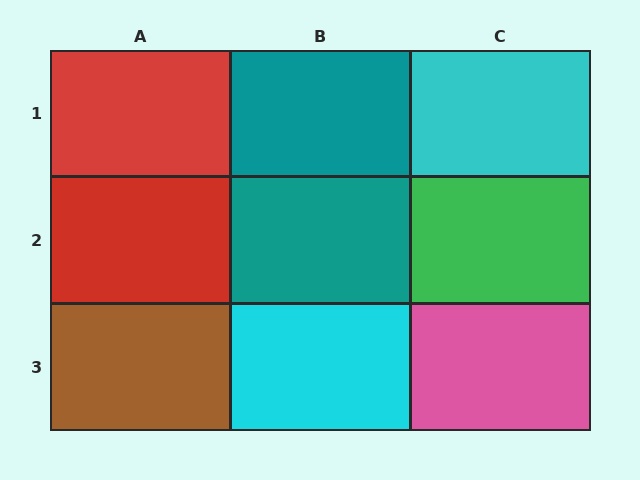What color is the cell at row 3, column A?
Brown.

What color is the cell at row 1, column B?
Teal.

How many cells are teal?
2 cells are teal.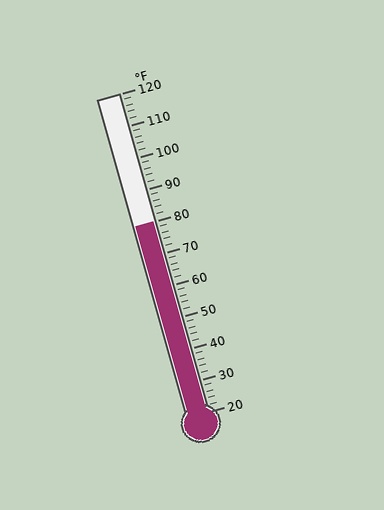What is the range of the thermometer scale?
The thermometer scale ranges from 20°F to 120°F.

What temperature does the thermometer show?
The thermometer shows approximately 80°F.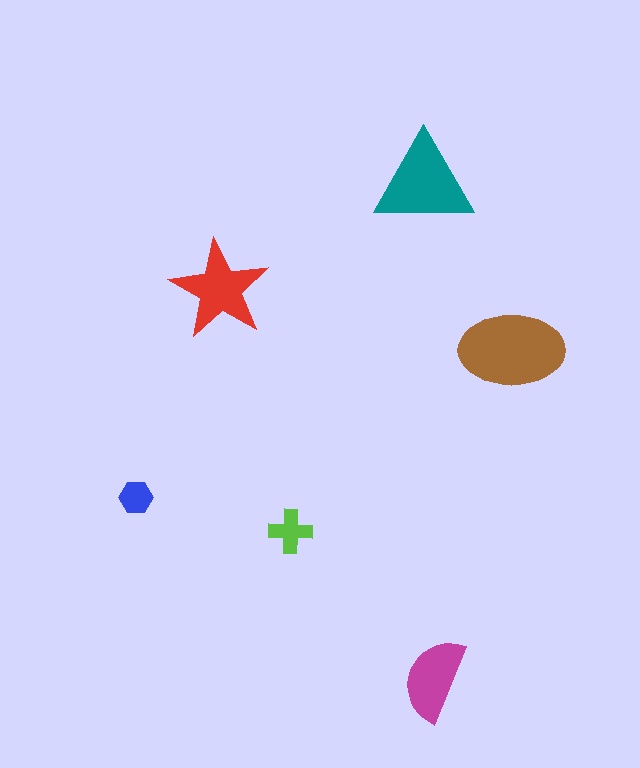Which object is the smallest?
The blue hexagon.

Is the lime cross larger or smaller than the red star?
Smaller.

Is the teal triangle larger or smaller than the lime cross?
Larger.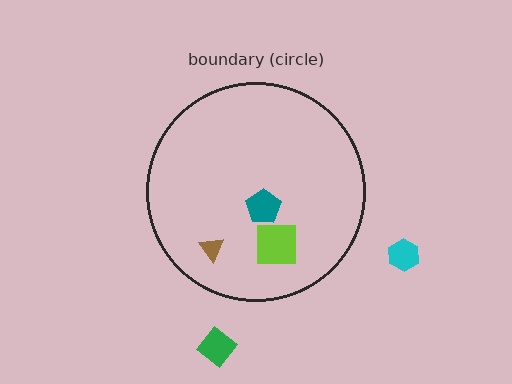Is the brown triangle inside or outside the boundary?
Inside.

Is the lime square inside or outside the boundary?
Inside.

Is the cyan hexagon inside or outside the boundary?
Outside.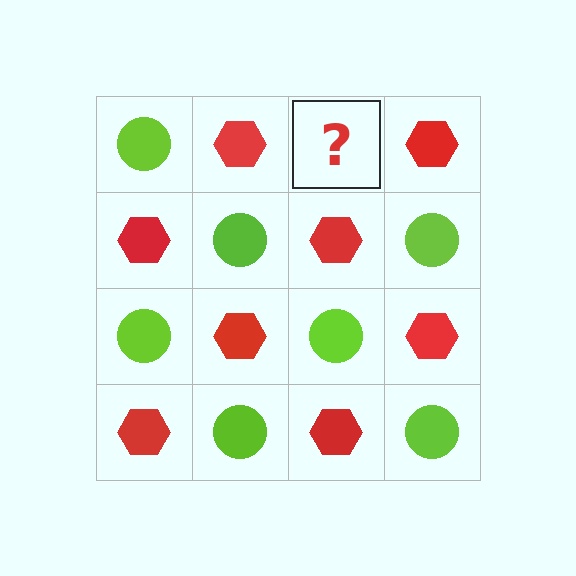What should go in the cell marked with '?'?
The missing cell should contain a lime circle.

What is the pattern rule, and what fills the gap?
The rule is that it alternates lime circle and red hexagon in a checkerboard pattern. The gap should be filled with a lime circle.